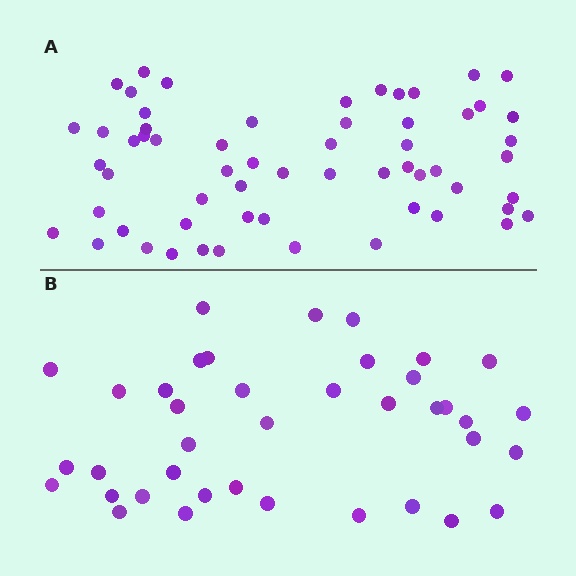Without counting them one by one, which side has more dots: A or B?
Region A (the top region) has more dots.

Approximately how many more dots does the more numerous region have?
Region A has approximately 20 more dots than region B.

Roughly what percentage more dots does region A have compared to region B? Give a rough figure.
About 55% more.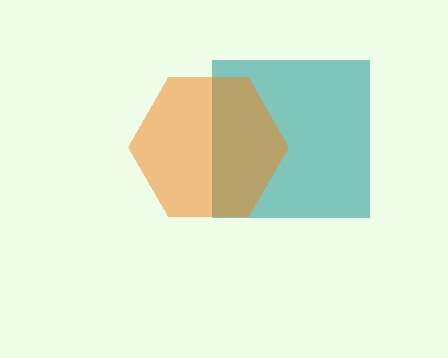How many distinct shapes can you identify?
There are 2 distinct shapes: a teal square, an orange hexagon.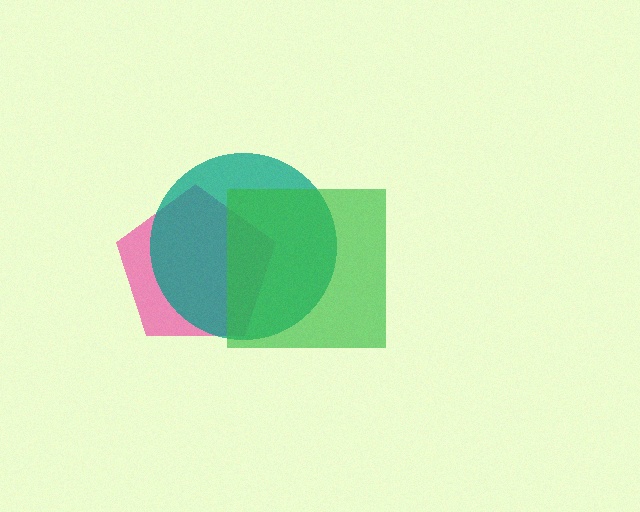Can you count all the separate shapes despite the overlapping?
Yes, there are 3 separate shapes.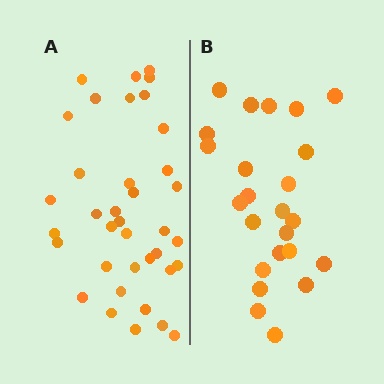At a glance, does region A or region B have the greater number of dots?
Region A (the left region) has more dots.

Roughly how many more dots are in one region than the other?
Region A has approximately 15 more dots than region B.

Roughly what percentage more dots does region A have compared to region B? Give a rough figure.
About 55% more.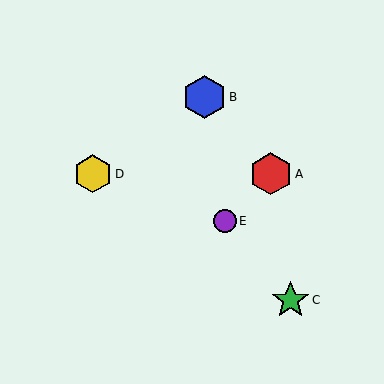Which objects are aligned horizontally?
Objects A, D are aligned horizontally.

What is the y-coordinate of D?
Object D is at y≈174.